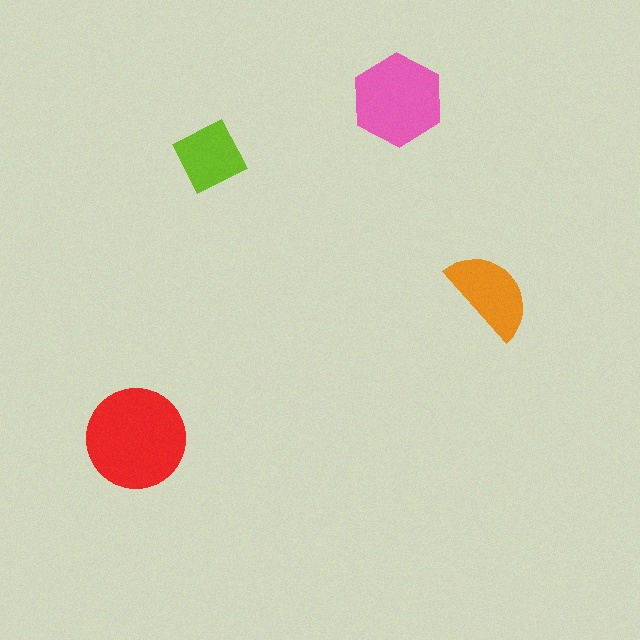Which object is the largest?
The red circle.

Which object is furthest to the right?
The orange semicircle is rightmost.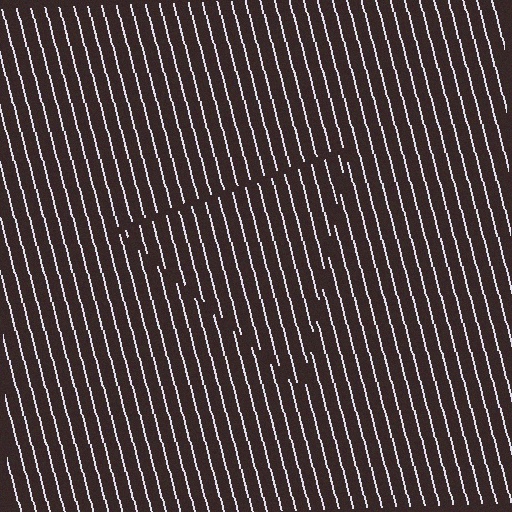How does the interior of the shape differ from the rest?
The interior of the shape contains the same grating, shifted by half a period — the contour is defined by the phase discontinuity where line-ends from the inner and outer gratings abut.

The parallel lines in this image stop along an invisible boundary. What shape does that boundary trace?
An illusory triangle. The interior of the shape contains the same grating, shifted by half a period — the contour is defined by the phase discontinuity where line-ends from the inner and outer gratings abut.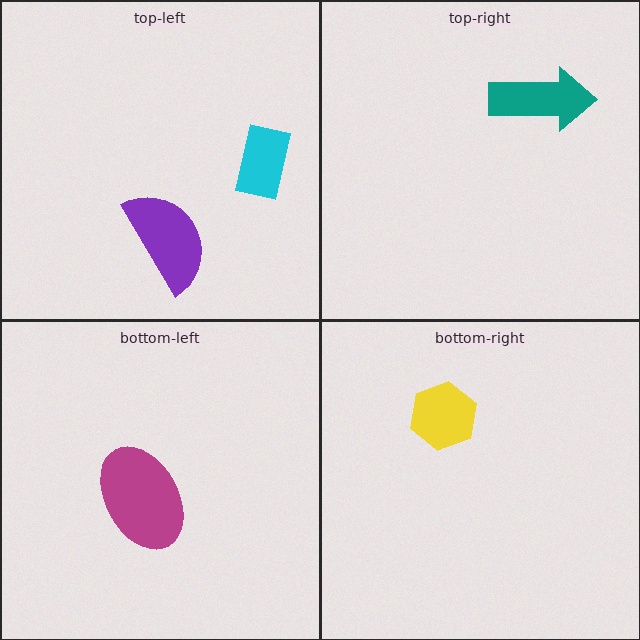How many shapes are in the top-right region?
1.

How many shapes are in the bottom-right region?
1.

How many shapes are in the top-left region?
2.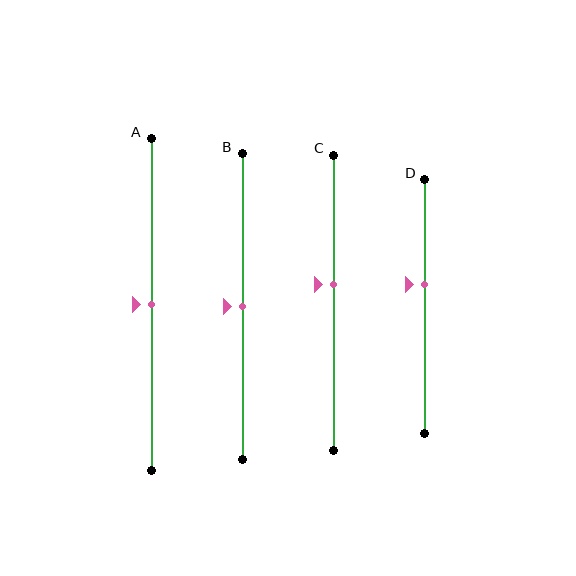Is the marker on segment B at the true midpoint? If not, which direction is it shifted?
Yes, the marker on segment B is at the true midpoint.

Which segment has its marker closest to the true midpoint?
Segment A has its marker closest to the true midpoint.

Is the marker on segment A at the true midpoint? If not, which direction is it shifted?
Yes, the marker on segment A is at the true midpoint.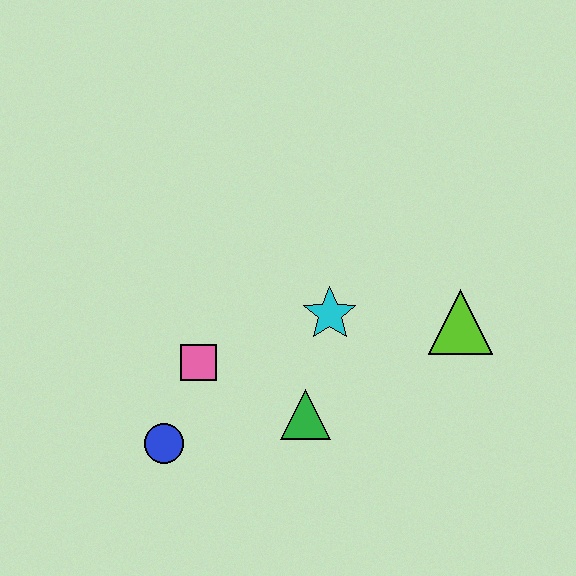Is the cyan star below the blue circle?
No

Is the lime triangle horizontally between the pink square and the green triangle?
No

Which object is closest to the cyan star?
The green triangle is closest to the cyan star.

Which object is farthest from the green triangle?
The lime triangle is farthest from the green triangle.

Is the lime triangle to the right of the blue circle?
Yes